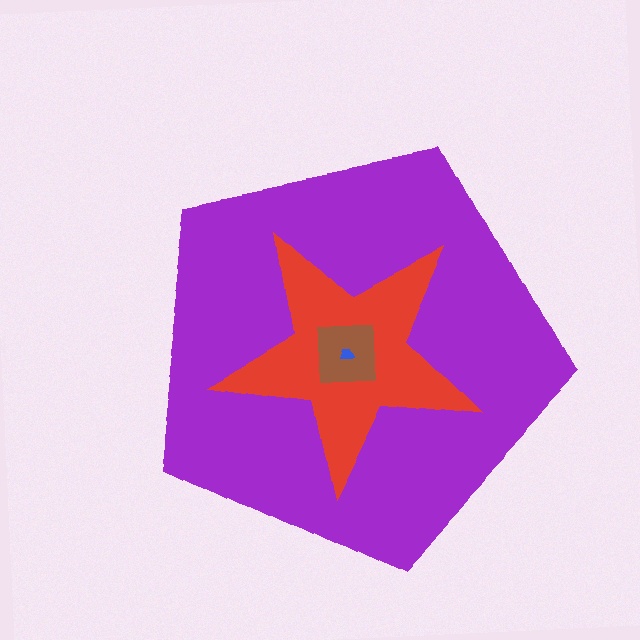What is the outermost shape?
The purple pentagon.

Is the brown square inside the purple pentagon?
Yes.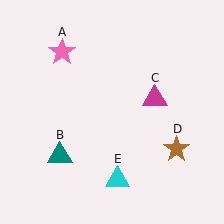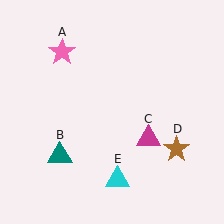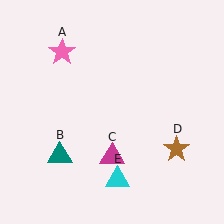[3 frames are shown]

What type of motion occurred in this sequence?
The magenta triangle (object C) rotated clockwise around the center of the scene.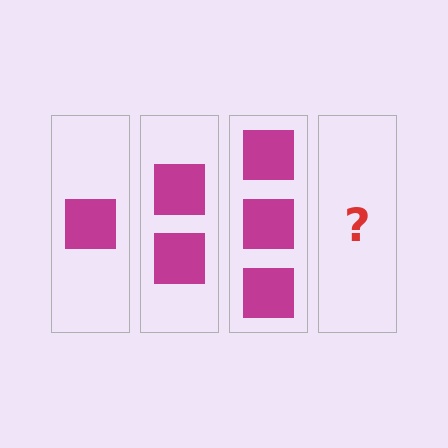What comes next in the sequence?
The next element should be 4 squares.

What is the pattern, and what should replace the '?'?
The pattern is that each step adds one more square. The '?' should be 4 squares.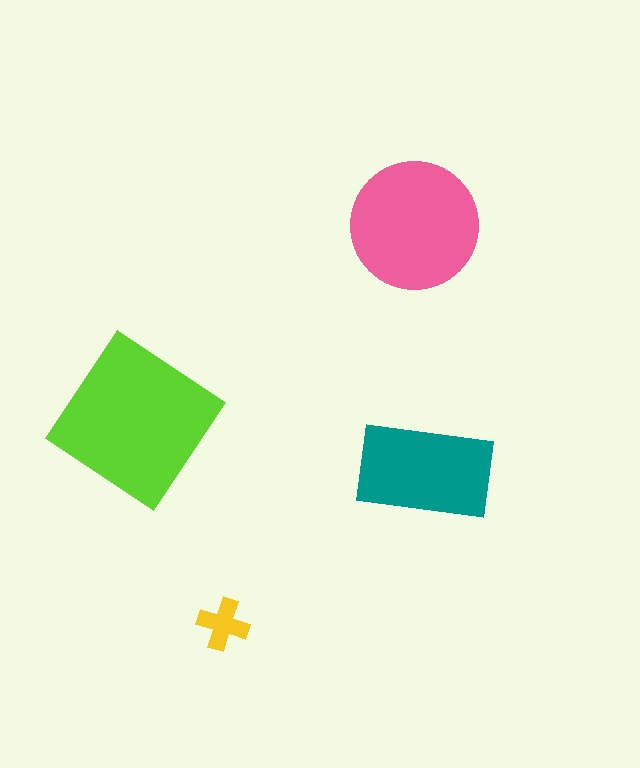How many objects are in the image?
There are 4 objects in the image.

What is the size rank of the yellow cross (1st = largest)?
4th.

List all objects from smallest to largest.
The yellow cross, the teal rectangle, the pink circle, the lime diamond.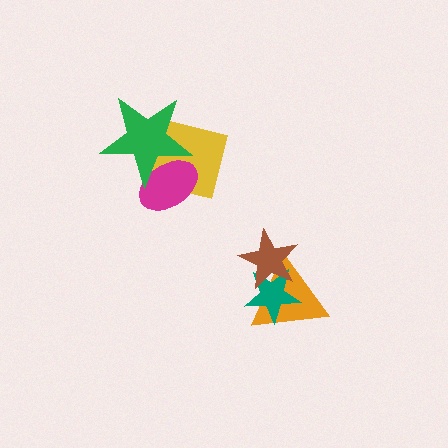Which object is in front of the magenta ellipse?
The green star is in front of the magenta ellipse.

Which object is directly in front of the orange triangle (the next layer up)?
The teal star is directly in front of the orange triangle.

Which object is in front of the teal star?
The brown star is in front of the teal star.